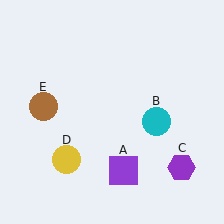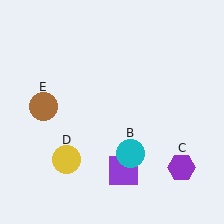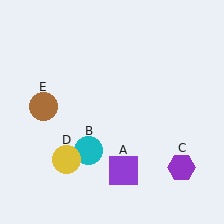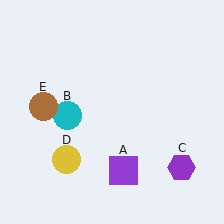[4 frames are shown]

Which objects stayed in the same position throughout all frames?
Purple square (object A) and purple hexagon (object C) and yellow circle (object D) and brown circle (object E) remained stationary.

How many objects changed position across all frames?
1 object changed position: cyan circle (object B).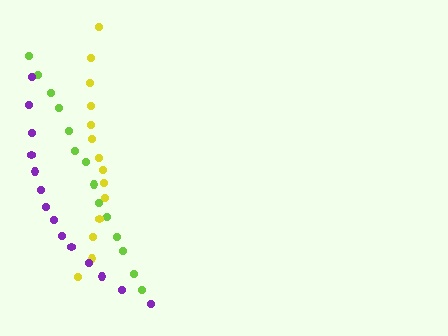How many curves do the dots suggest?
There are 3 distinct paths.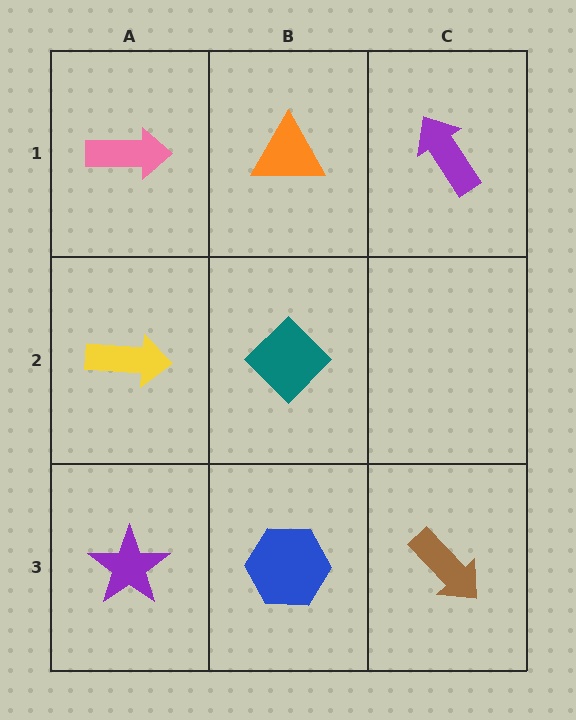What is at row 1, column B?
An orange triangle.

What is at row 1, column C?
A purple arrow.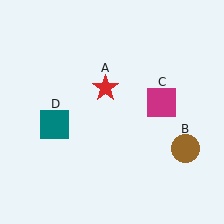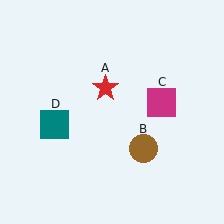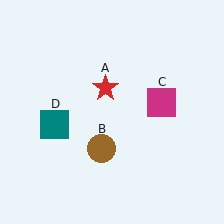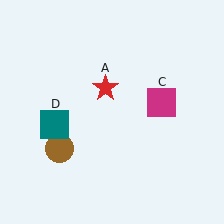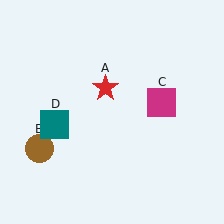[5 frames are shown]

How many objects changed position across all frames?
1 object changed position: brown circle (object B).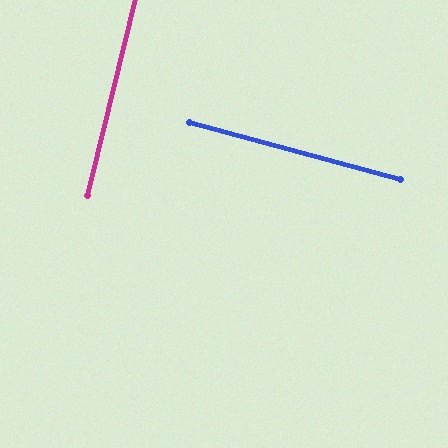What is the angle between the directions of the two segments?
Approximately 89 degrees.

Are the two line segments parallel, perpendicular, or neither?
Perpendicular — they meet at approximately 89°.